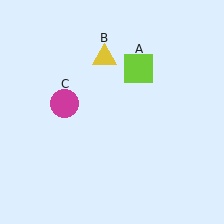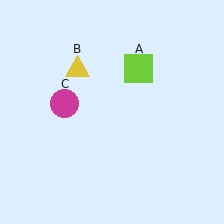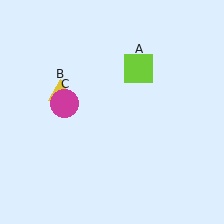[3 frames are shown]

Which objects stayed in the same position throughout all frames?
Lime square (object A) and magenta circle (object C) remained stationary.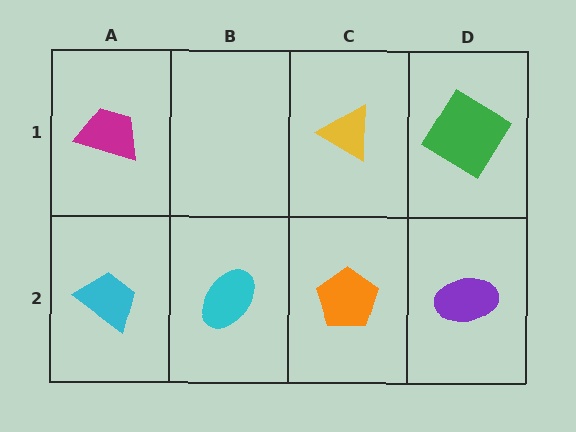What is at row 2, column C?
An orange pentagon.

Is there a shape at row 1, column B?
No, that cell is empty.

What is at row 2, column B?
A cyan ellipse.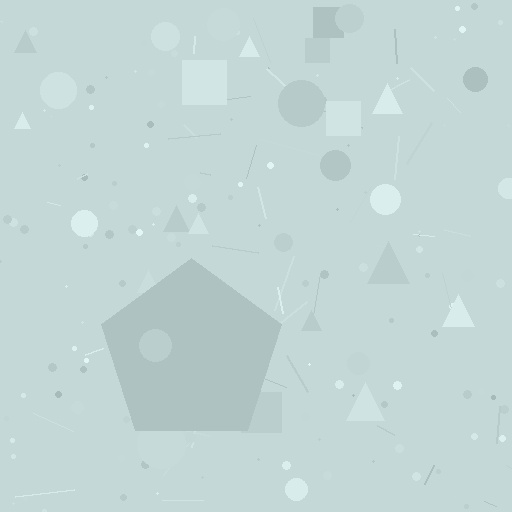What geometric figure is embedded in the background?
A pentagon is embedded in the background.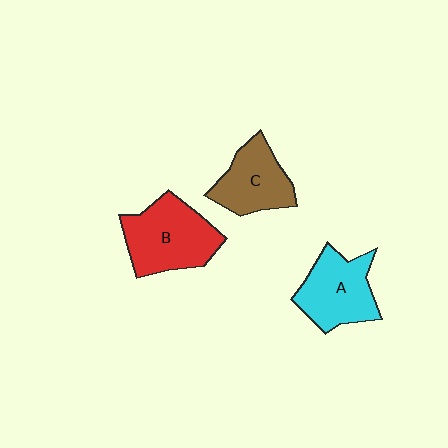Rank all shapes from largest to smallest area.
From largest to smallest: B (red), A (cyan), C (brown).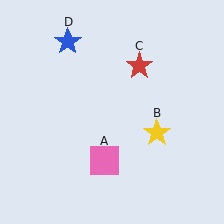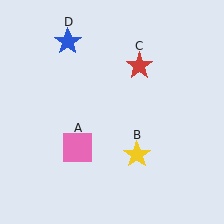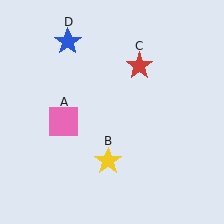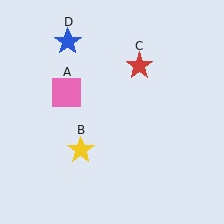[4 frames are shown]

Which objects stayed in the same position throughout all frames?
Red star (object C) and blue star (object D) remained stationary.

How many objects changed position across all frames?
2 objects changed position: pink square (object A), yellow star (object B).